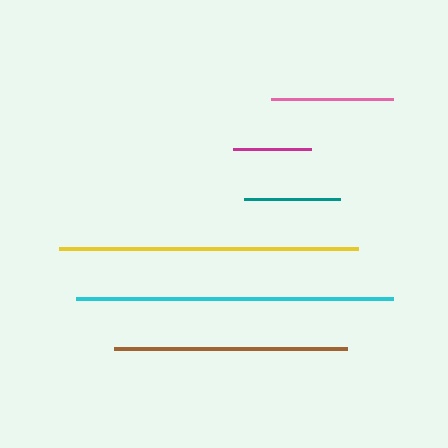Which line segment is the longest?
The cyan line is the longest at approximately 317 pixels.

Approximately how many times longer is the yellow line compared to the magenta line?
The yellow line is approximately 3.8 times the length of the magenta line.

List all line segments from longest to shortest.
From longest to shortest: cyan, yellow, brown, pink, teal, magenta.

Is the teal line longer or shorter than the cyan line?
The cyan line is longer than the teal line.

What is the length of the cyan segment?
The cyan segment is approximately 317 pixels long.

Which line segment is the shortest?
The magenta line is the shortest at approximately 78 pixels.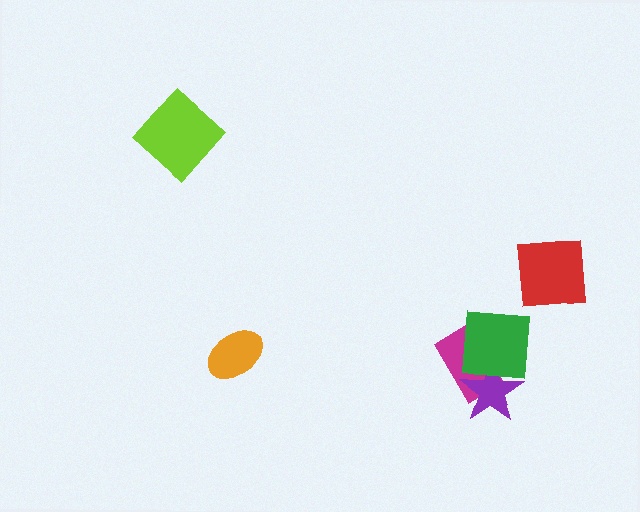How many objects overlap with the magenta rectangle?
2 objects overlap with the magenta rectangle.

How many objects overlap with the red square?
0 objects overlap with the red square.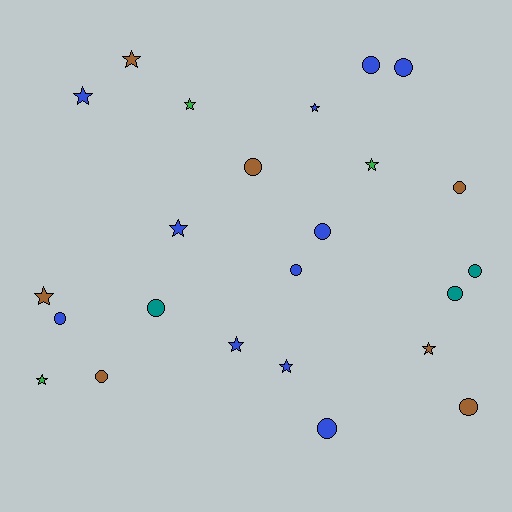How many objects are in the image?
There are 24 objects.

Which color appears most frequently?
Blue, with 11 objects.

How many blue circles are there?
There are 6 blue circles.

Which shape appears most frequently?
Circle, with 13 objects.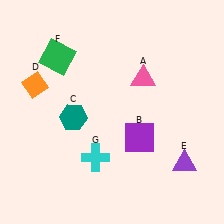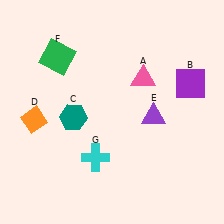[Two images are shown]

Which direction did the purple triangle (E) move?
The purple triangle (E) moved up.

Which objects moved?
The objects that moved are: the purple square (B), the orange diamond (D), the purple triangle (E).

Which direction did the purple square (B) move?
The purple square (B) moved up.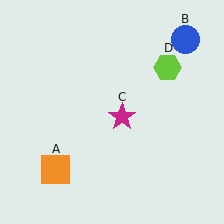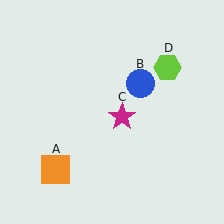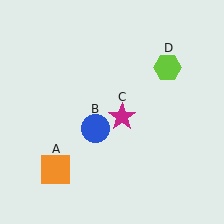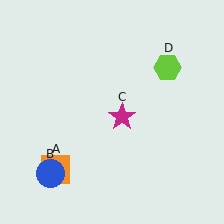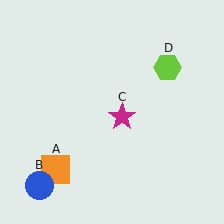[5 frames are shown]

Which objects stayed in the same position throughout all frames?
Orange square (object A) and magenta star (object C) and lime hexagon (object D) remained stationary.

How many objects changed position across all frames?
1 object changed position: blue circle (object B).